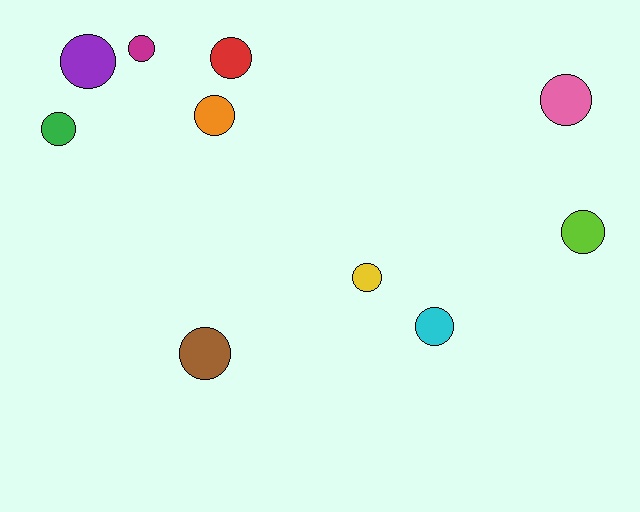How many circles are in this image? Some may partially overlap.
There are 10 circles.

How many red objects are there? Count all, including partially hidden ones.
There is 1 red object.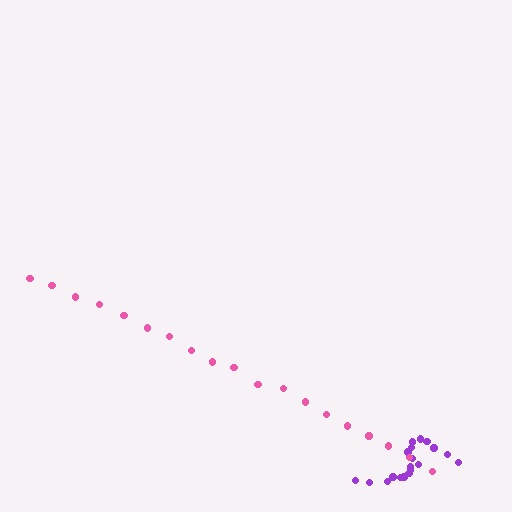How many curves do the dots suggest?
There are 2 distinct paths.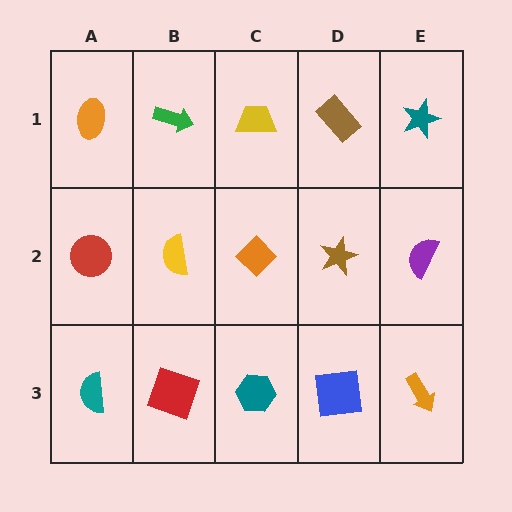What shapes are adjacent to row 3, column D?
A brown star (row 2, column D), a teal hexagon (row 3, column C), an orange arrow (row 3, column E).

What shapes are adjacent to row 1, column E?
A purple semicircle (row 2, column E), a brown rectangle (row 1, column D).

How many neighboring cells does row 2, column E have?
3.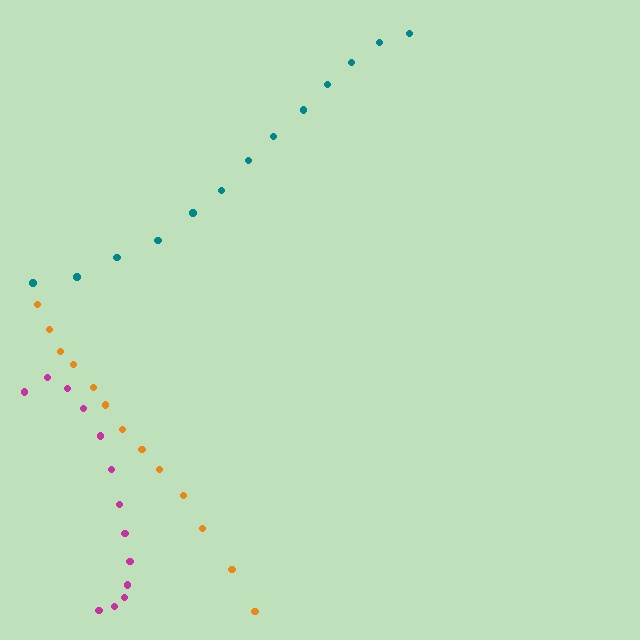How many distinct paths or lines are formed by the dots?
There are 3 distinct paths.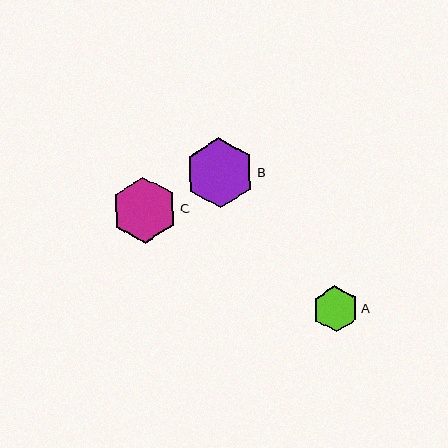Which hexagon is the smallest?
Hexagon A is the smallest with a size of approximately 46 pixels.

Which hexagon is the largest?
Hexagon B is the largest with a size of approximately 70 pixels.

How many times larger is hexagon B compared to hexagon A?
Hexagon B is approximately 1.5 times the size of hexagon A.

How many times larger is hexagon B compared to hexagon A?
Hexagon B is approximately 1.5 times the size of hexagon A.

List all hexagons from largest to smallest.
From largest to smallest: B, C, A.